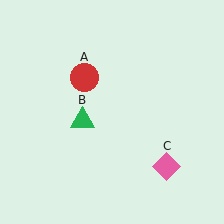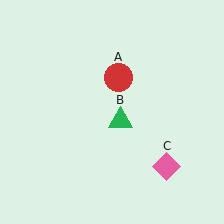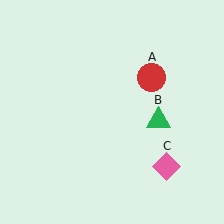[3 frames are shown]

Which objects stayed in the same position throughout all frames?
Pink diamond (object C) remained stationary.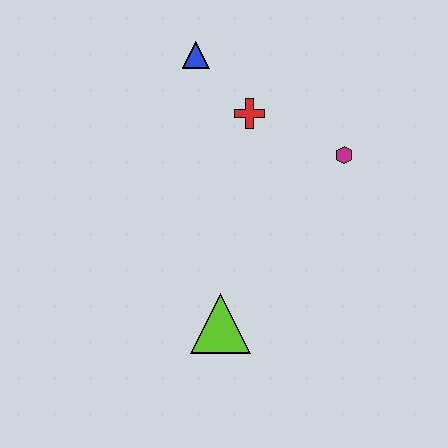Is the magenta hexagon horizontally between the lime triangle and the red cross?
No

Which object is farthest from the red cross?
The lime triangle is farthest from the red cross.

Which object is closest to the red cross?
The blue triangle is closest to the red cross.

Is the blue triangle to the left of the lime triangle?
Yes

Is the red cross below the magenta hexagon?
No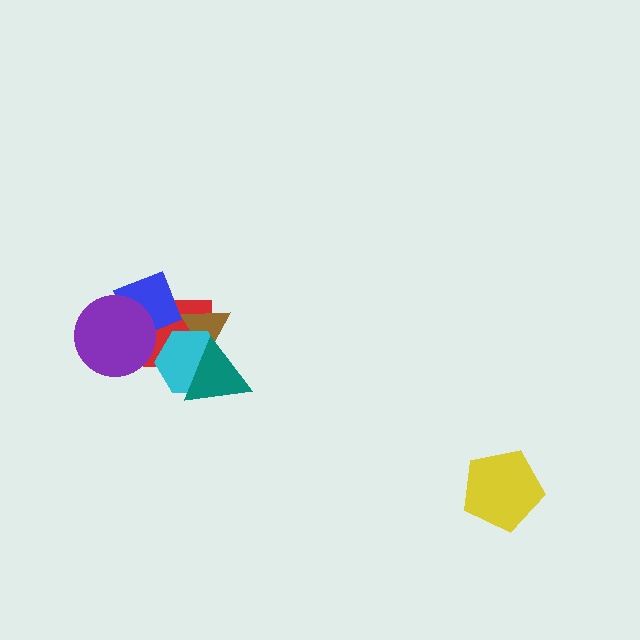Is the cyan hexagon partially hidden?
Yes, it is partially covered by another shape.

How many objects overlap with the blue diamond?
2 objects overlap with the blue diamond.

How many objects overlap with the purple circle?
2 objects overlap with the purple circle.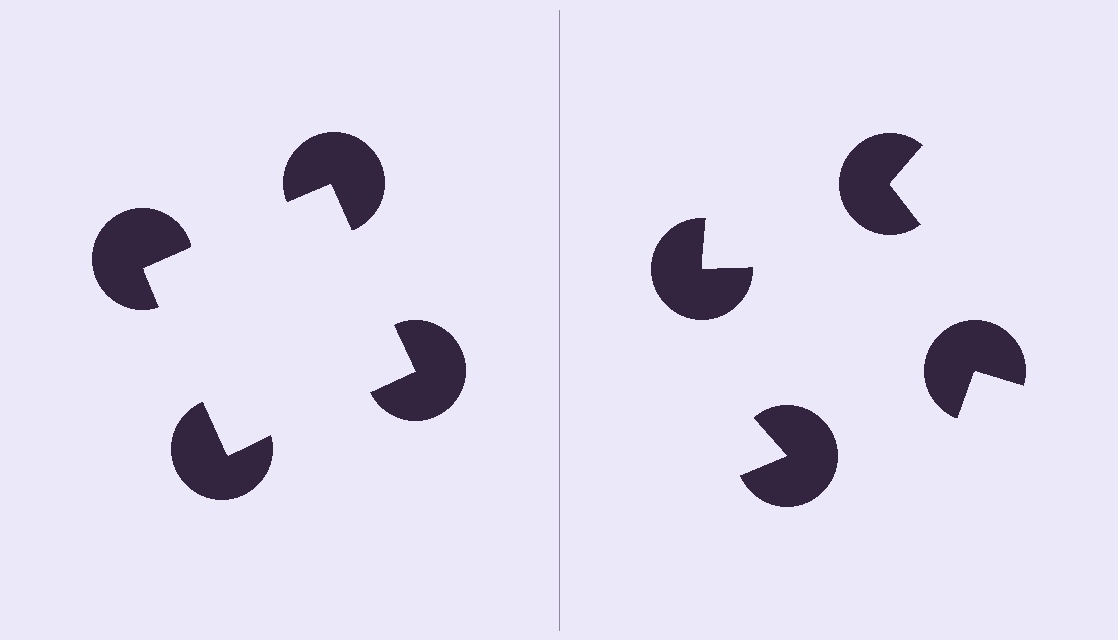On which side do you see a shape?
An illusory square appears on the left side. On the right side the wedge cuts are rotated, so no coherent shape forms.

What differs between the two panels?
The pac-man discs are positioned identically on both sides; only the wedge orientations differ. On the left they align to a square; on the right they are misaligned.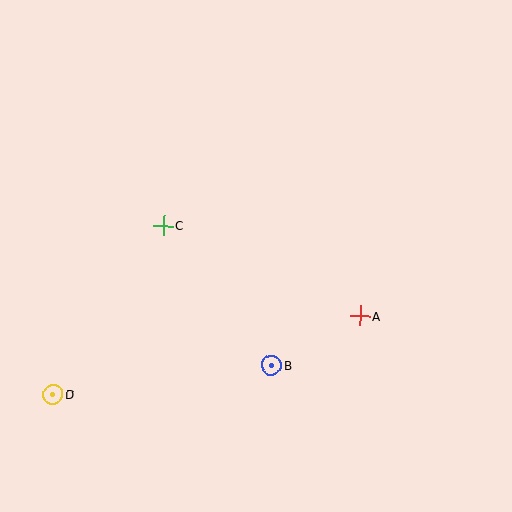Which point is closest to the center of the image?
Point C at (163, 225) is closest to the center.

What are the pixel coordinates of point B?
Point B is at (272, 366).